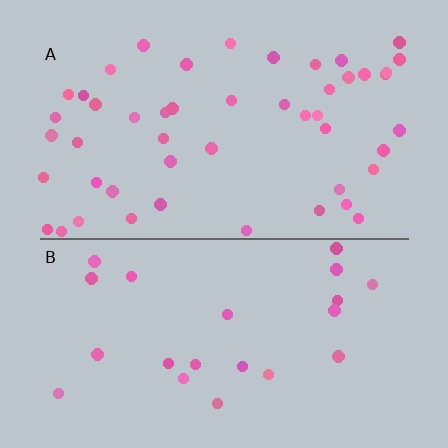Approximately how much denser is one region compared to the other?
Approximately 2.2× — region A over region B.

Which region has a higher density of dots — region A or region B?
A (the top).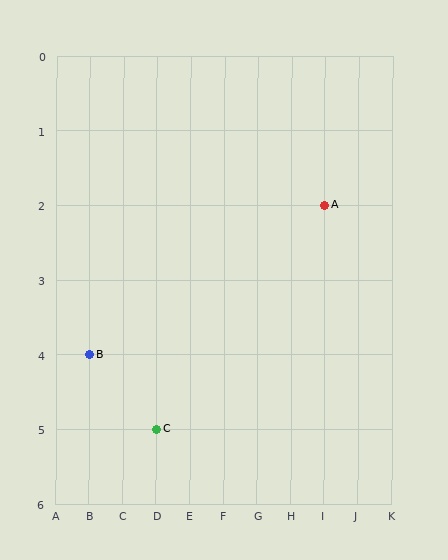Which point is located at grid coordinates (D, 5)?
Point C is at (D, 5).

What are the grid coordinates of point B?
Point B is at grid coordinates (B, 4).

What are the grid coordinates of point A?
Point A is at grid coordinates (I, 2).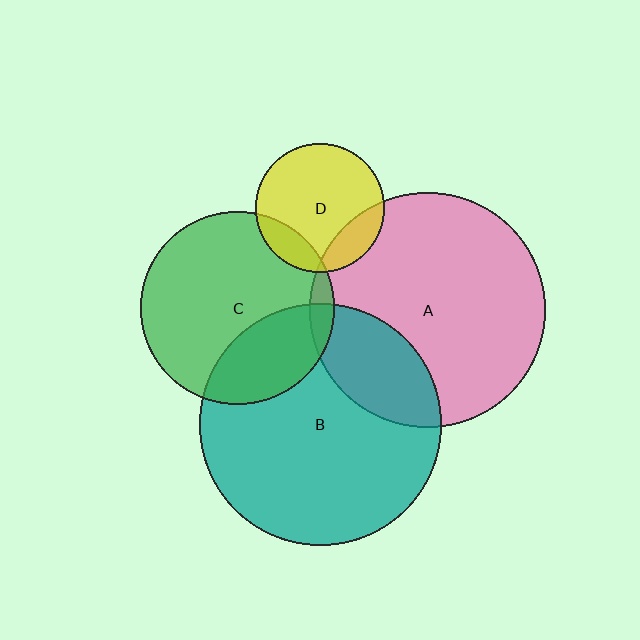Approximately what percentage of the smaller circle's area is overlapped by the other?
Approximately 20%.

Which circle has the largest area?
Circle B (teal).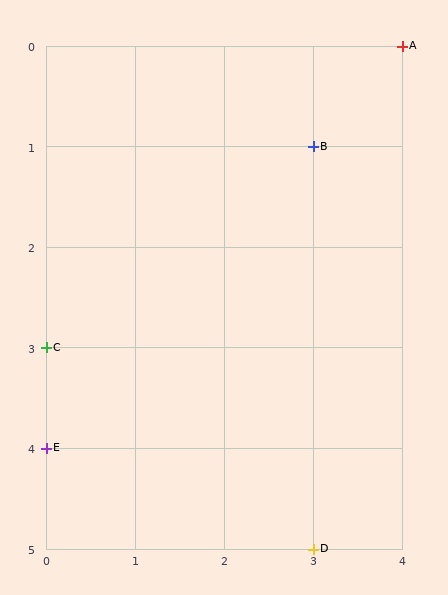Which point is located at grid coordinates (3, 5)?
Point D is at (3, 5).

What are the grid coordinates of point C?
Point C is at grid coordinates (0, 3).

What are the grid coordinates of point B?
Point B is at grid coordinates (3, 1).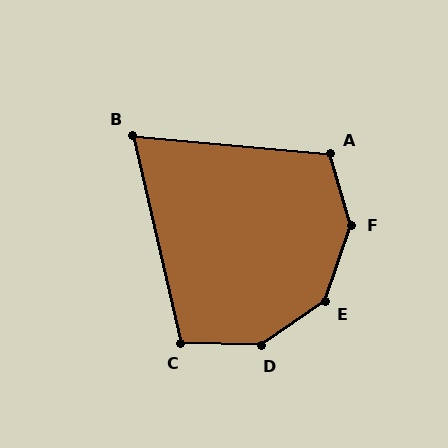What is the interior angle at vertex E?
Approximately 144 degrees (obtuse).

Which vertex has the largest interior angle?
F, at approximately 144 degrees.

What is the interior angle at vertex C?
Approximately 104 degrees (obtuse).